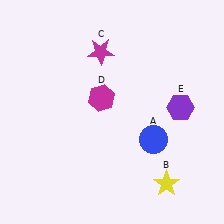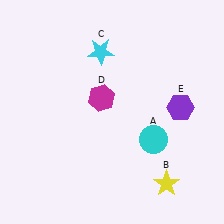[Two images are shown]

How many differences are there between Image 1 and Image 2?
There are 2 differences between the two images.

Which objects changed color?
A changed from blue to cyan. C changed from magenta to cyan.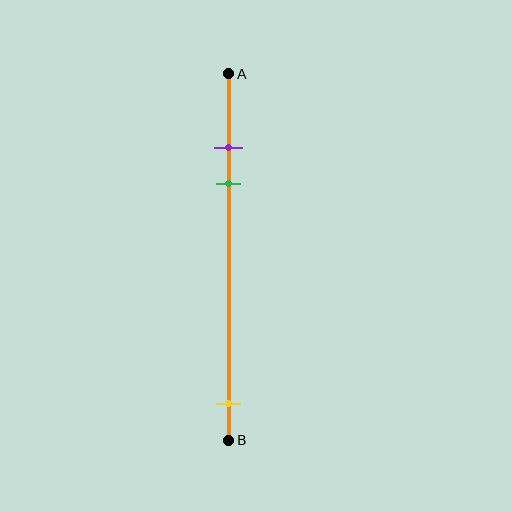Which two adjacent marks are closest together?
The purple and green marks are the closest adjacent pair.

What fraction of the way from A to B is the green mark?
The green mark is approximately 30% (0.3) of the way from A to B.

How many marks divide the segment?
There are 3 marks dividing the segment.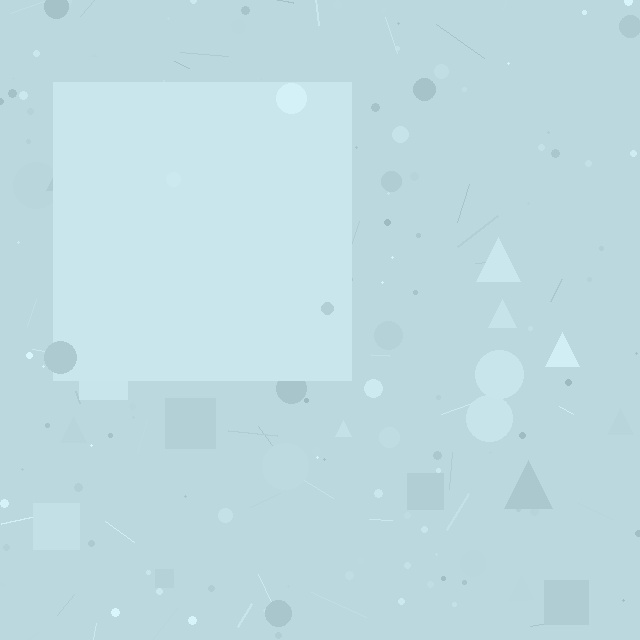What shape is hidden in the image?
A square is hidden in the image.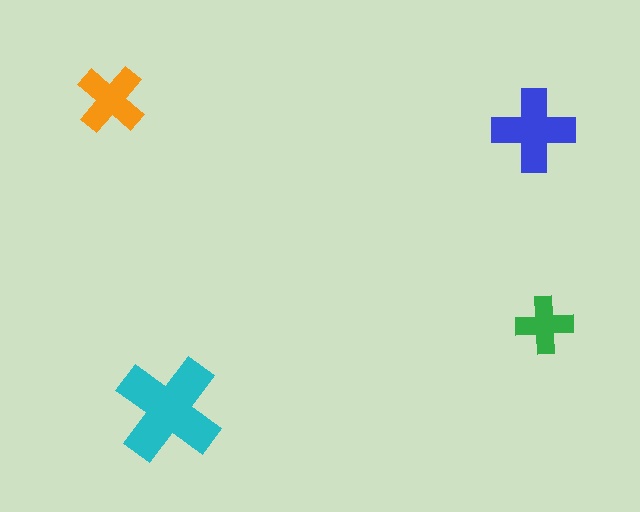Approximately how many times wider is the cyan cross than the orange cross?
About 1.5 times wider.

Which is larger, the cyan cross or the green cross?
The cyan one.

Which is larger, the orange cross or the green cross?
The orange one.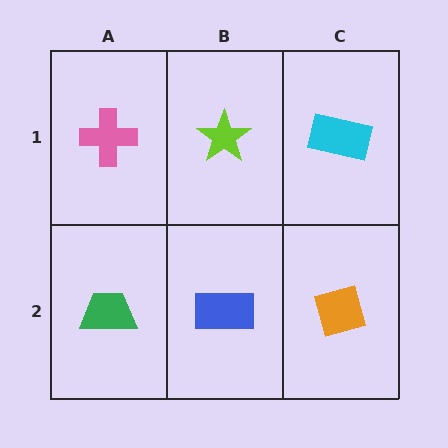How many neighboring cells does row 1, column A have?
2.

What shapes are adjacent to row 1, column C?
An orange diamond (row 2, column C), a lime star (row 1, column B).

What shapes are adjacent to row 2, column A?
A pink cross (row 1, column A), a blue rectangle (row 2, column B).